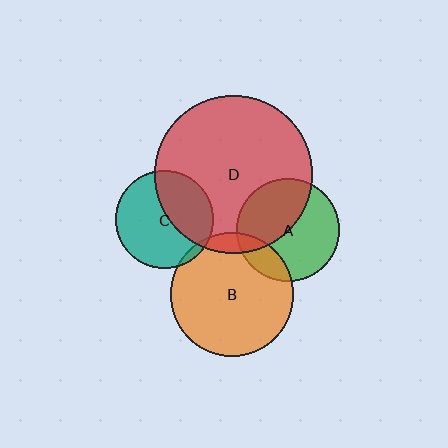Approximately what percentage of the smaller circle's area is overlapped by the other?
Approximately 15%.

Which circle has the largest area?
Circle D (red).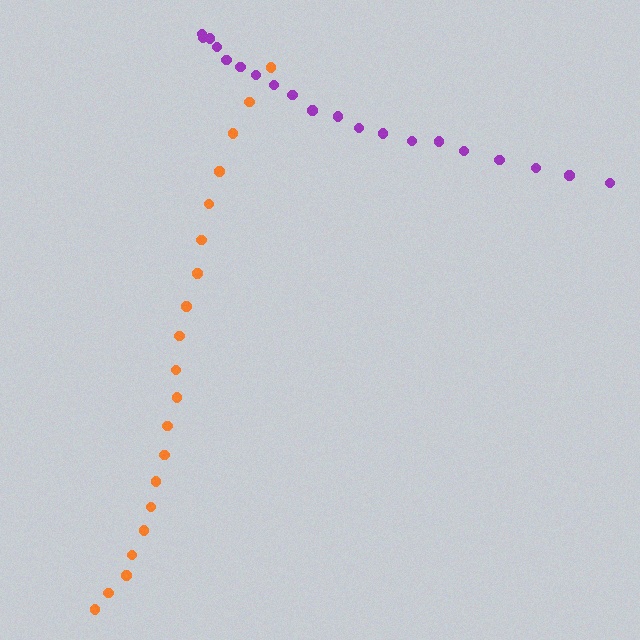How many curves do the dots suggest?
There are 2 distinct paths.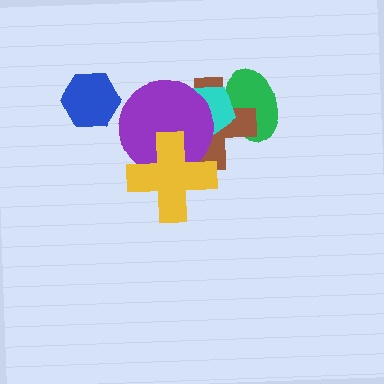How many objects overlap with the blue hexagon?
0 objects overlap with the blue hexagon.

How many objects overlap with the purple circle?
3 objects overlap with the purple circle.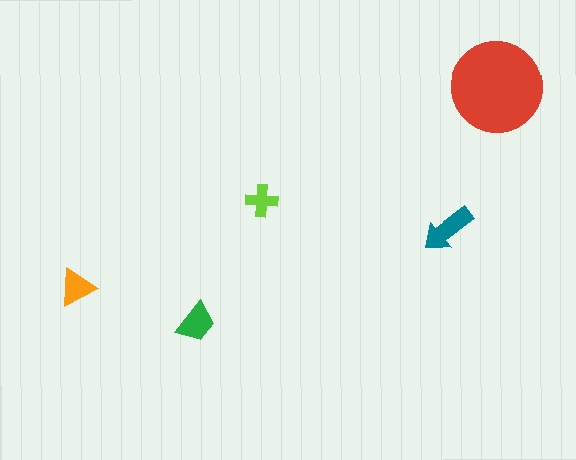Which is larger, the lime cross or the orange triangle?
The orange triangle.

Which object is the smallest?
The lime cross.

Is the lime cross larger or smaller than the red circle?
Smaller.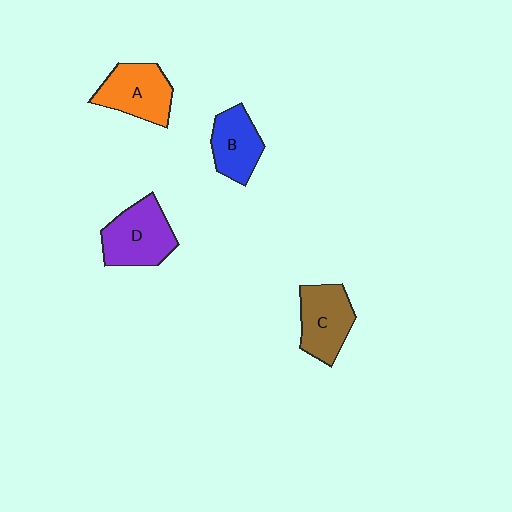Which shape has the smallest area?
Shape B (blue).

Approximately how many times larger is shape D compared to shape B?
Approximately 1.3 times.